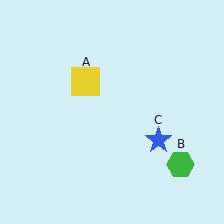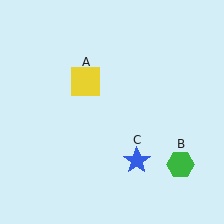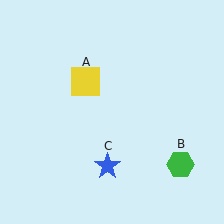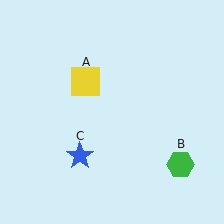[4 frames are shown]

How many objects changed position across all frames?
1 object changed position: blue star (object C).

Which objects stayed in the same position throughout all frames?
Yellow square (object A) and green hexagon (object B) remained stationary.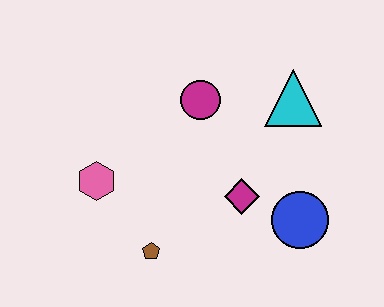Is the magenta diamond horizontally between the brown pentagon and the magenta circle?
No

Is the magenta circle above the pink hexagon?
Yes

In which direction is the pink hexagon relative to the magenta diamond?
The pink hexagon is to the left of the magenta diamond.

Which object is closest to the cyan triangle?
The magenta circle is closest to the cyan triangle.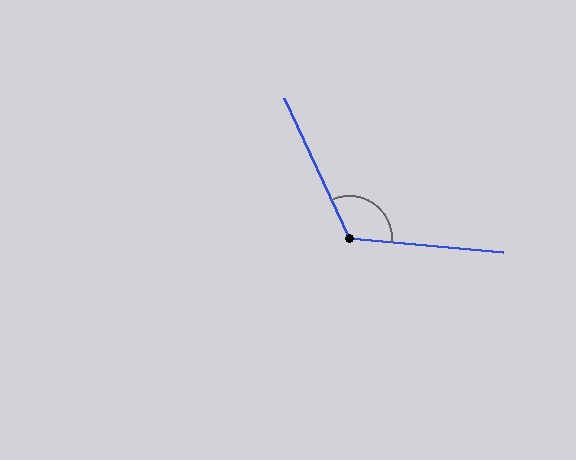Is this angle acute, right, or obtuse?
It is obtuse.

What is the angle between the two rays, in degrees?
Approximately 120 degrees.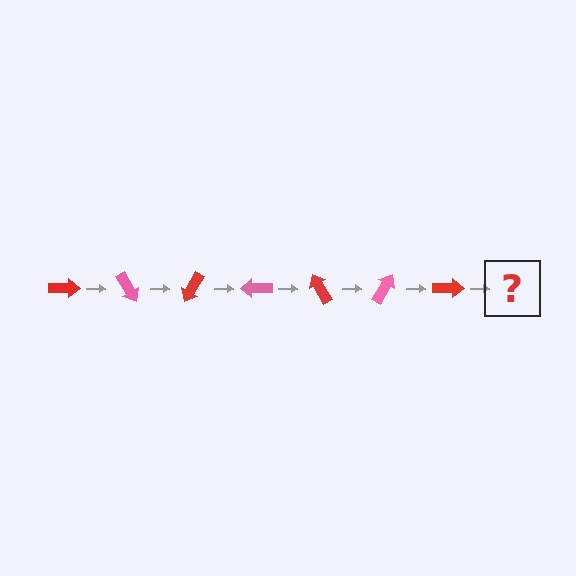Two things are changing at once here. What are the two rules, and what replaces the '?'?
The two rules are that it rotates 60 degrees each step and the color cycles through red and pink. The '?' should be a pink arrow, rotated 420 degrees from the start.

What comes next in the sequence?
The next element should be a pink arrow, rotated 420 degrees from the start.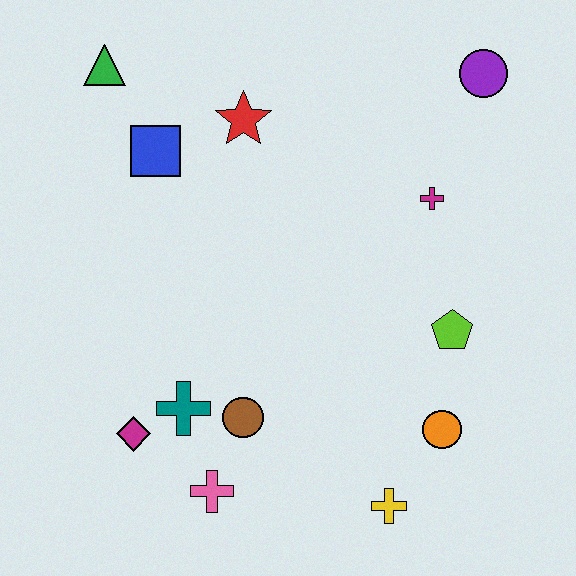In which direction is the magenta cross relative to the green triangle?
The magenta cross is to the right of the green triangle.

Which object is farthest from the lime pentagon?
The green triangle is farthest from the lime pentagon.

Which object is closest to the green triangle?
The blue square is closest to the green triangle.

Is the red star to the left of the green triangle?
No